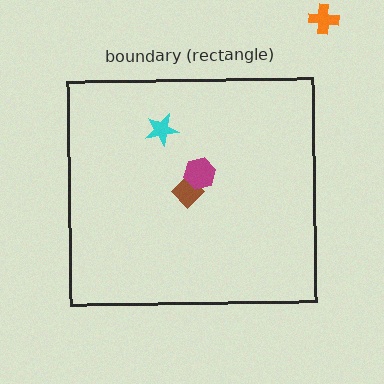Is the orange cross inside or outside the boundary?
Outside.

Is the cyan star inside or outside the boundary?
Inside.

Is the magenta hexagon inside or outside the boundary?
Inside.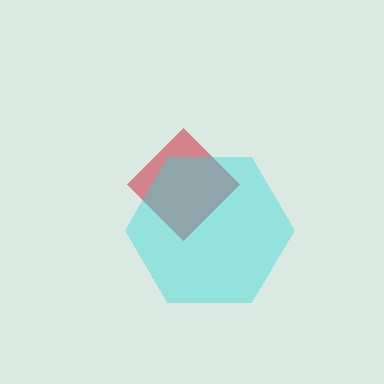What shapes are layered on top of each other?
The layered shapes are: a red diamond, a cyan hexagon.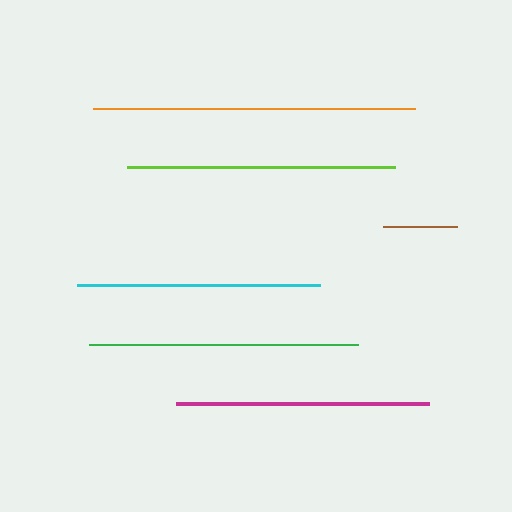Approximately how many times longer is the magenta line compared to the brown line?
The magenta line is approximately 3.4 times the length of the brown line.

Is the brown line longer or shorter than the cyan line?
The cyan line is longer than the brown line.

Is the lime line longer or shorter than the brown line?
The lime line is longer than the brown line.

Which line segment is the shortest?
The brown line is the shortest at approximately 74 pixels.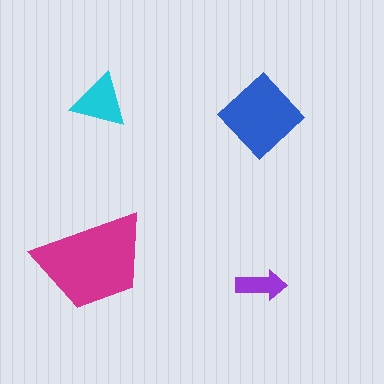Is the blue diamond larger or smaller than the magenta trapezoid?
Smaller.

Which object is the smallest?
The purple arrow.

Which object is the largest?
The magenta trapezoid.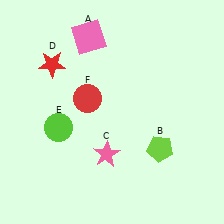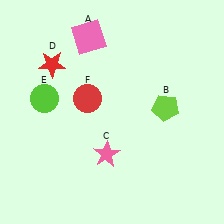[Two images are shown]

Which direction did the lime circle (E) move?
The lime circle (E) moved up.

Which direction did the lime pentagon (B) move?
The lime pentagon (B) moved up.